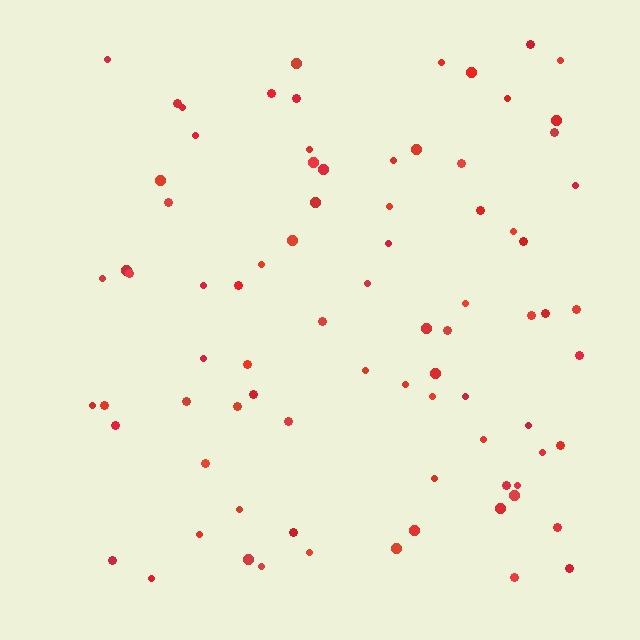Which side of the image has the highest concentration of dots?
The right.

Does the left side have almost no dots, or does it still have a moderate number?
Still a moderate number, just noticeably fewer than the right.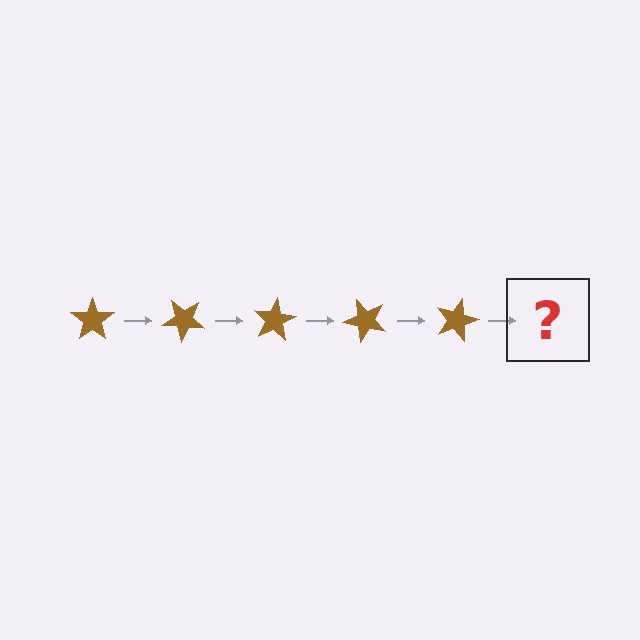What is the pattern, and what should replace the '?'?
The pattern is that the star rotates 40 degrees each step. The '?' should be a brown star rotated 200 degrees.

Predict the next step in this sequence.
The next step is a brown star rotated 200 degrees.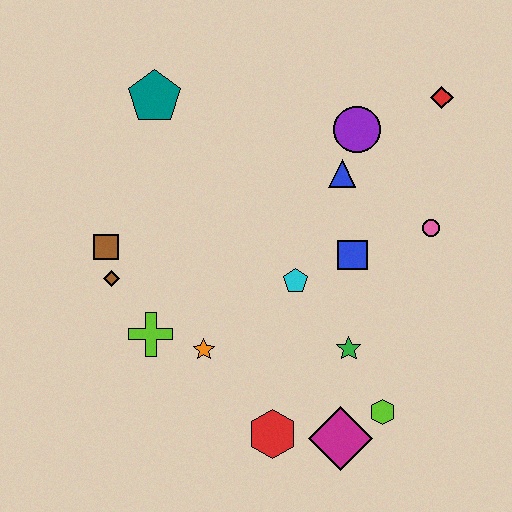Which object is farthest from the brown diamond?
The red diamond is farthest from the brown diamond.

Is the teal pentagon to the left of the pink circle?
Yes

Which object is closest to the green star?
The lime hexagon is closest to the green star.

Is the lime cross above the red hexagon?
Yes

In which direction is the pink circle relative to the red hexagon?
The pink circle is above the red hexagon.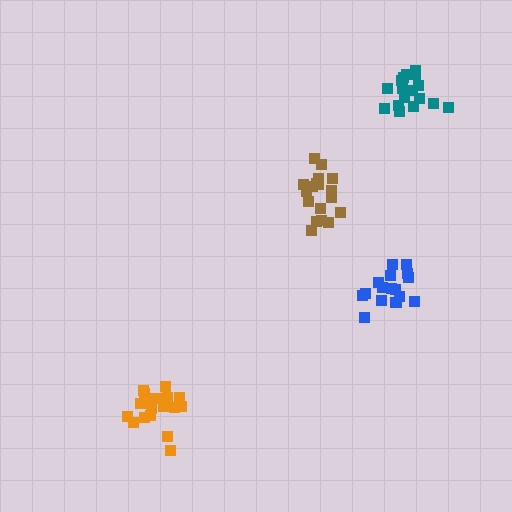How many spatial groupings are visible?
There are 4 spatial groupings.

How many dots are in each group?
Group 1: 17 dots, Group 2: 17 dots, Group 3: 18 dots, Group 4: 19 dots (71 total).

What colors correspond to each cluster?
The clusters are colored: teal, blue, brown, orange.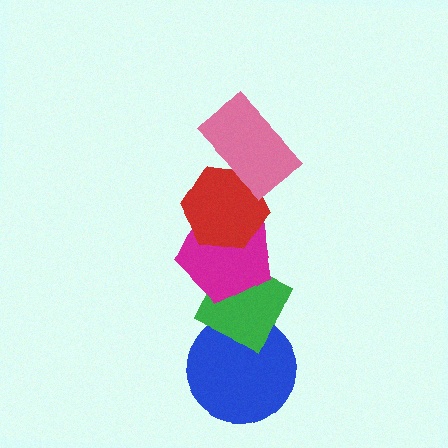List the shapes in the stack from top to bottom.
From top to bottom: the pink rectangle, the red hexagon, the magenta pentagon, the green diamond, the blue circle.